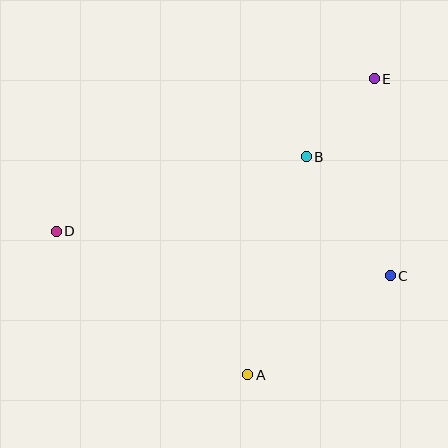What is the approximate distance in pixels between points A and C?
The distance between A and C is approximately 173 pixels.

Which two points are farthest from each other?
Points D and E are farthest from each other.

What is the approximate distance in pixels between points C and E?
The distance between C and E is approximately 198 pixels.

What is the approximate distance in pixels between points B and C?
The distance between B and C is approximately 145 pixels.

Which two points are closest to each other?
Points B and E are closest to each other.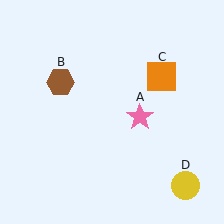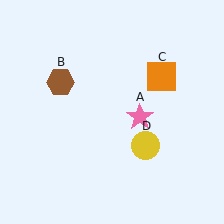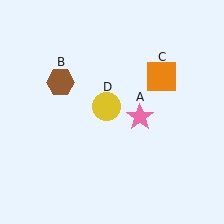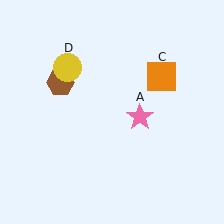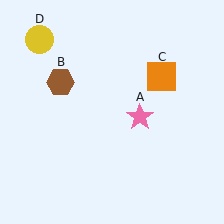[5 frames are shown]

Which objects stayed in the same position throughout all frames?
Pink star (object A) and brown hexagon (object B) and orange square (object C) remained stationary.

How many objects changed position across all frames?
1 object changed position: yellow circle (object D).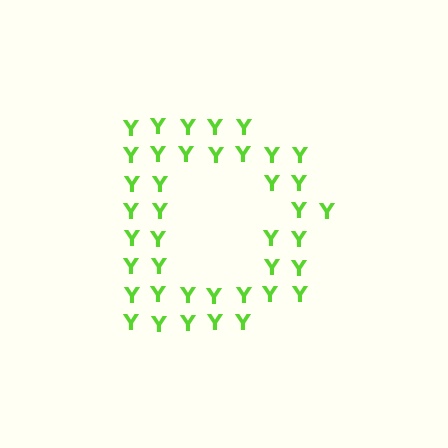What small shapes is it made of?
It is made of small letter Y's.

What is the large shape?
The large shape is the letter D.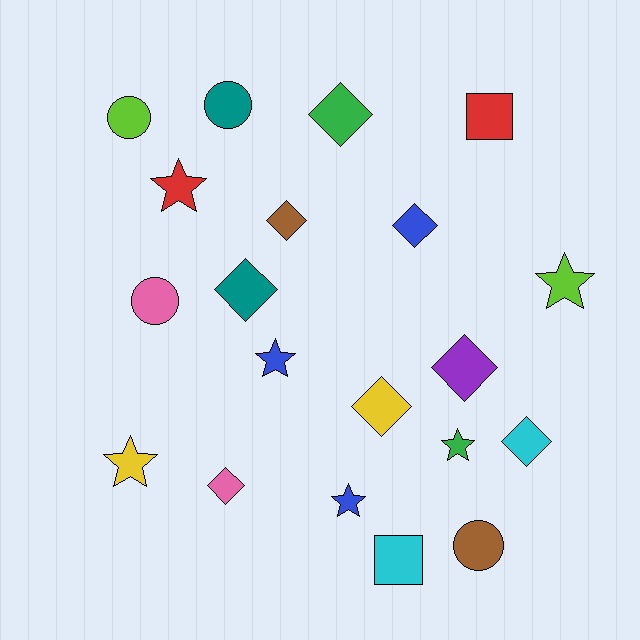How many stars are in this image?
There are 6 stars.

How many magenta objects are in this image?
There are no magenta objects.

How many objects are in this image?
There are 20 objects.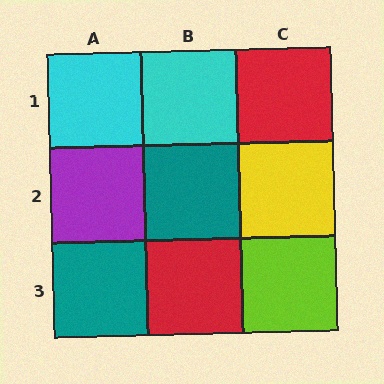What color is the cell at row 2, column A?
Purple.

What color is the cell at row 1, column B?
Cyan.